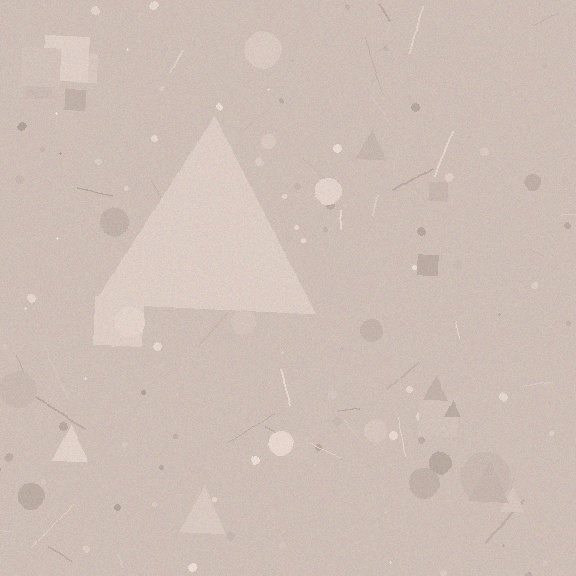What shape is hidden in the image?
A triangle is hidden in the image.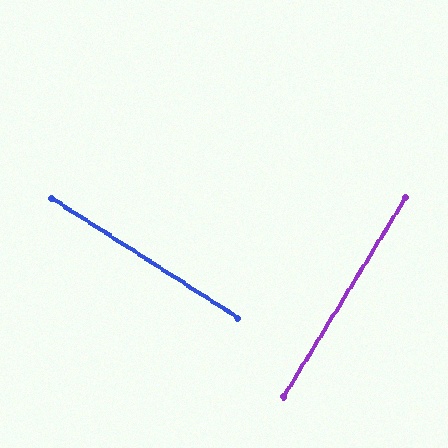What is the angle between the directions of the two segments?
Approximately 89 degrees.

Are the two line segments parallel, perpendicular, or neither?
Perpendicular — they meet at approximately 89°.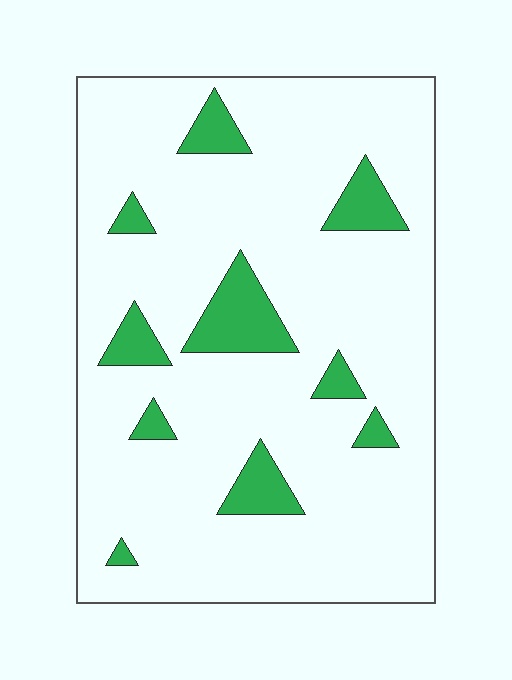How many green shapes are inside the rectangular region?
10.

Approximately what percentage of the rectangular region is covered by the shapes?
Approximately 10%.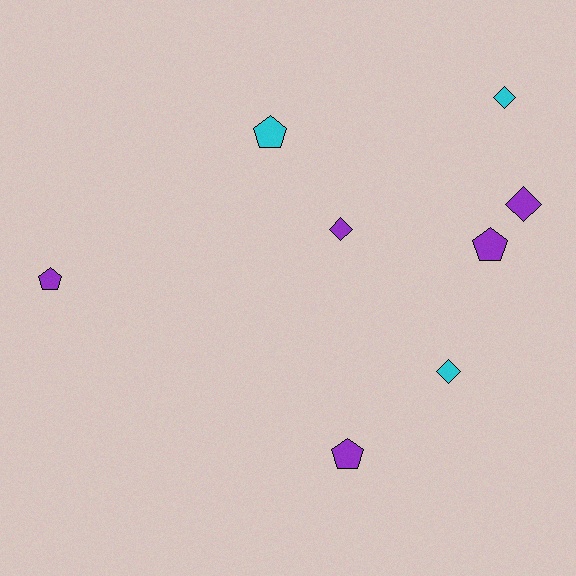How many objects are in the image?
There are 8 objects.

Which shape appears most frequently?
Pentagon, with 4 objects.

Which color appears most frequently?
Purple, with 5 objects.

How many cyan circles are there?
There are no cyan circles.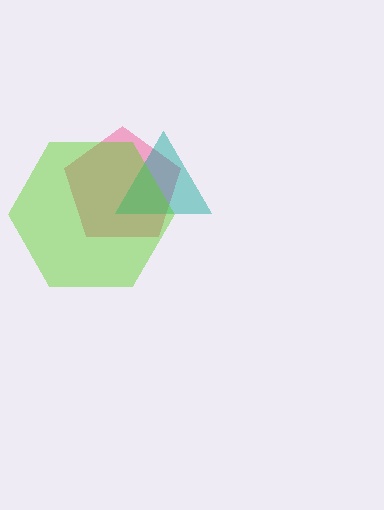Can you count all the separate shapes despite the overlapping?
Yes, there are 3 separate shapes.